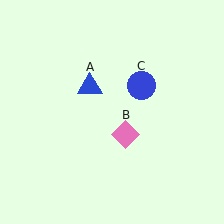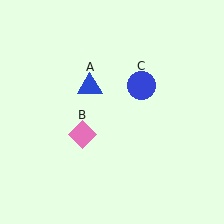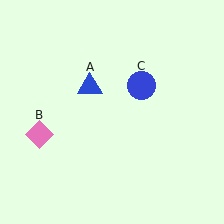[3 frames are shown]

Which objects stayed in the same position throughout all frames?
Blue triangle (object A) and blue circle (object C) remained stationary.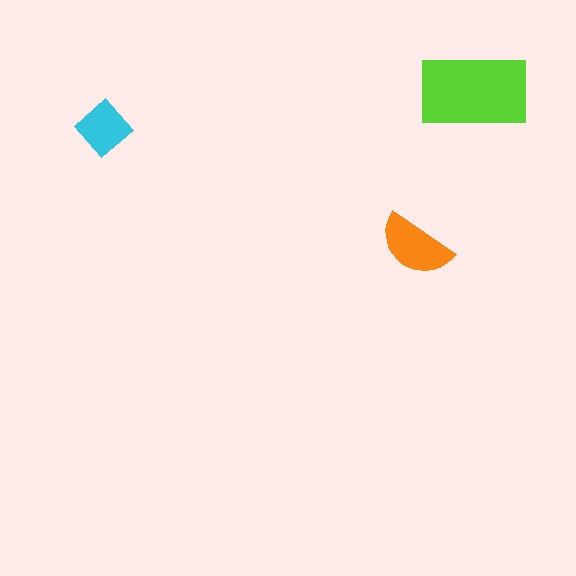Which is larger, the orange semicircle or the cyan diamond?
The orange semicircle.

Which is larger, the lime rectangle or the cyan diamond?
The lime rectangle.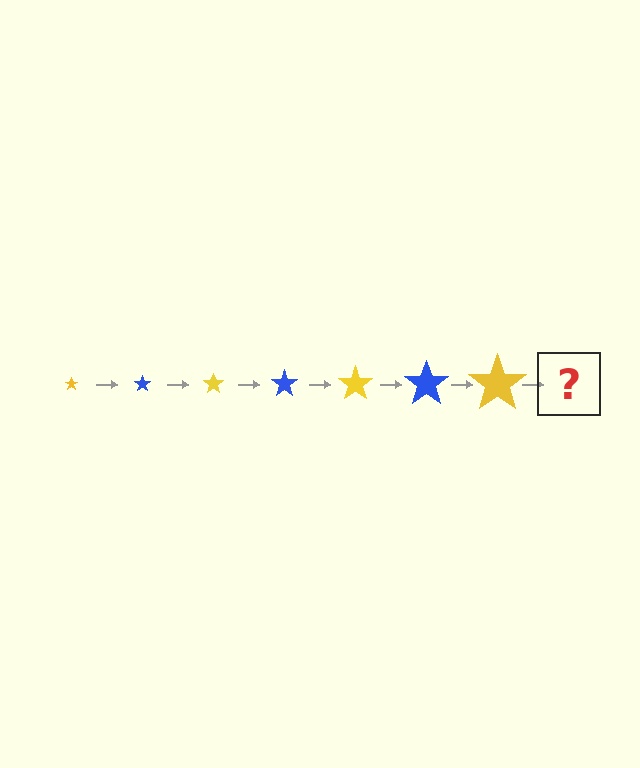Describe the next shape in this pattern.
It should be a blue star, larger than the previous one.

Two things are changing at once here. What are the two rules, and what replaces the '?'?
The two rules are that the star grows larger each step and the color cycles through yellow and blue. The '?' should be a blue star, larger than the previous one.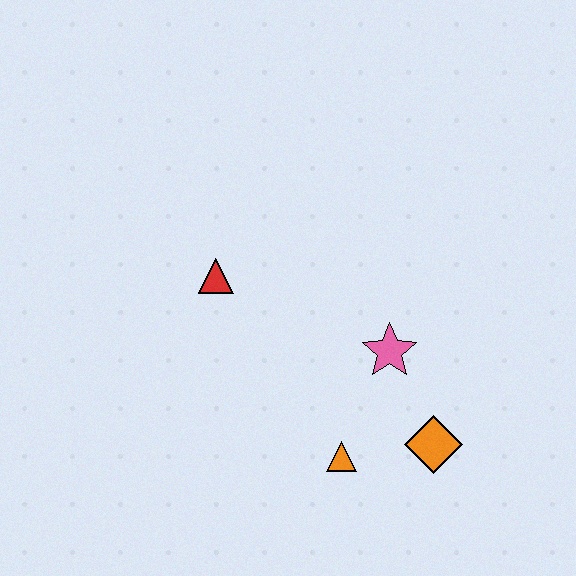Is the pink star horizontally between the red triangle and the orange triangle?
No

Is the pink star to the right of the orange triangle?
Yes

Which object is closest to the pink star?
The orange diamond is closest to the pink star.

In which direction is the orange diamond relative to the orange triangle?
The orange diamond is to the right of the orange triangle.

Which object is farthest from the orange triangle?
The red triangle is farthest from the orange triangle.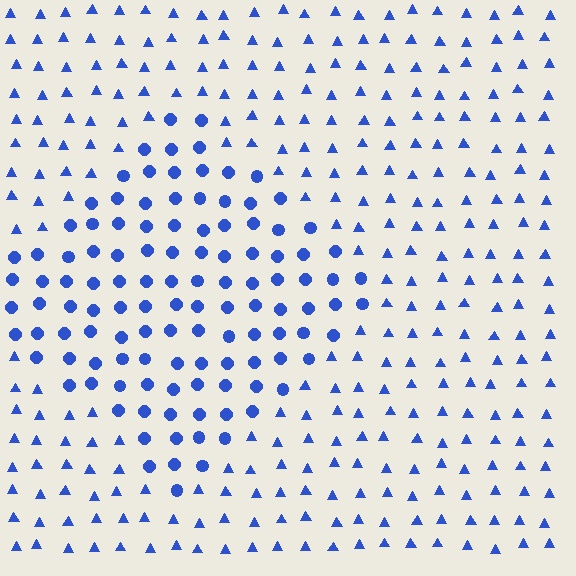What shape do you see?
I see a diamond.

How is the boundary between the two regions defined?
The boundary is defined by a change in element shape: circles inside vs. triangles outside. All elements share the same color and spacing.